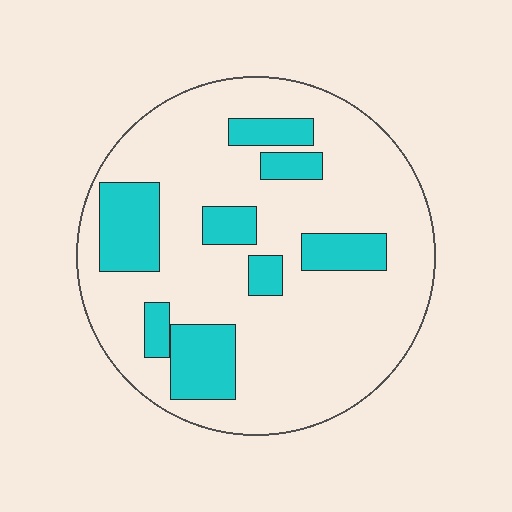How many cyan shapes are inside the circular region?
8.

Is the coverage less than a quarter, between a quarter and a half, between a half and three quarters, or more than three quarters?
Less than a quarter.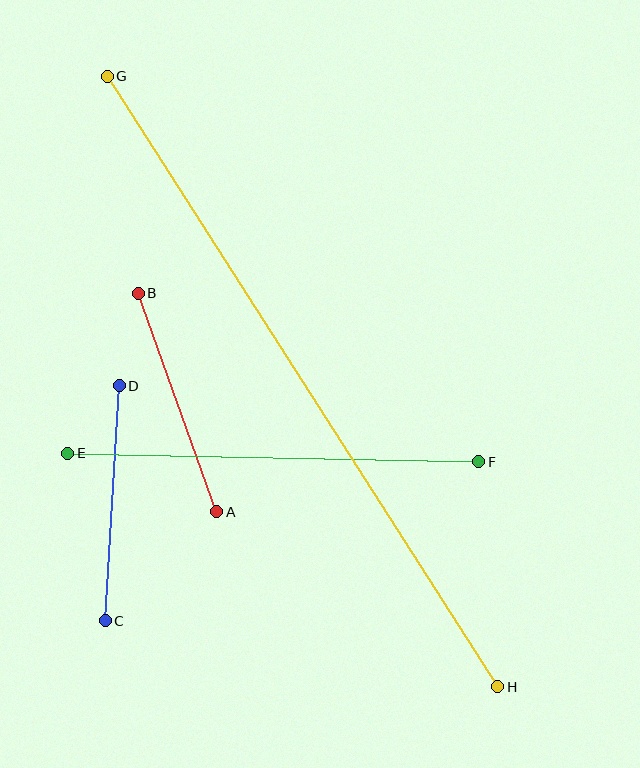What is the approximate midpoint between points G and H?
The midpoint is at approximately (303, 381) pixels.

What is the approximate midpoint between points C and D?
The midpoint is at approximately (112, 503) pixels.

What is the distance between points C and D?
The distance is approximately 236 pixels.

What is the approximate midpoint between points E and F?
The midpoint is at approximately (273, 457) pixels.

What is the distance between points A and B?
The distance is approximately 232 pixels.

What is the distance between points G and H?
The distance is approximately 725 pixels.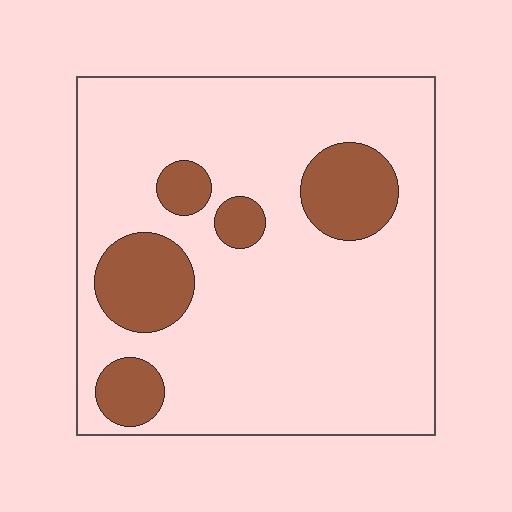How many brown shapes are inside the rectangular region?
5.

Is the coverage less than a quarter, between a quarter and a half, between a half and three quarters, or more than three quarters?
Less than a quarter.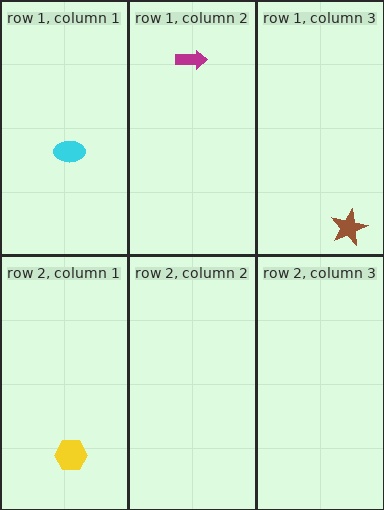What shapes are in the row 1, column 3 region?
The brown star.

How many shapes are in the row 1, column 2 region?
1.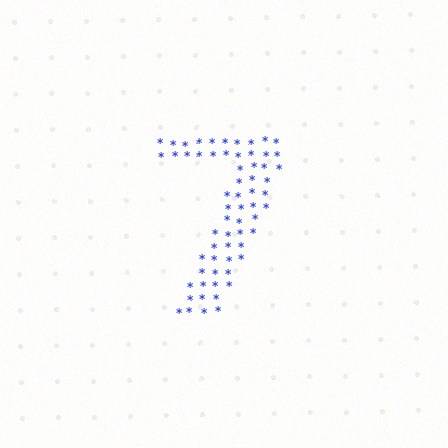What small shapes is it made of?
It is made of small asterisks.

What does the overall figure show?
The overall figure shows the digit 7.